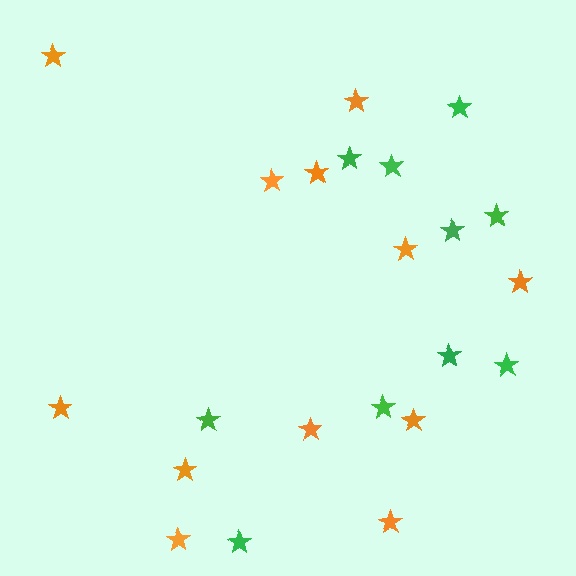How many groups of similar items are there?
There are 2 groups: one group of orange stars (12) and one group of green stars (10).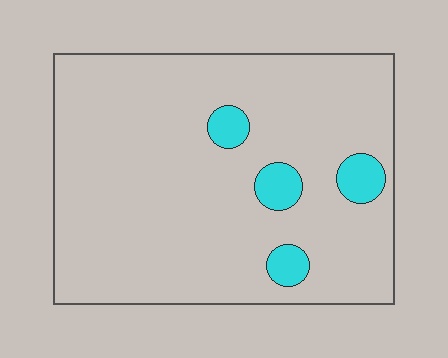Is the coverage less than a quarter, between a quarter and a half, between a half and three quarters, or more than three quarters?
Less than a quarter.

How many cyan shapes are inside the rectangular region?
4.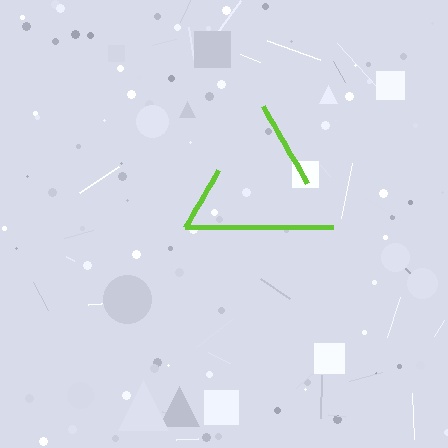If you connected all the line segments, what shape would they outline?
They would outline a triangle.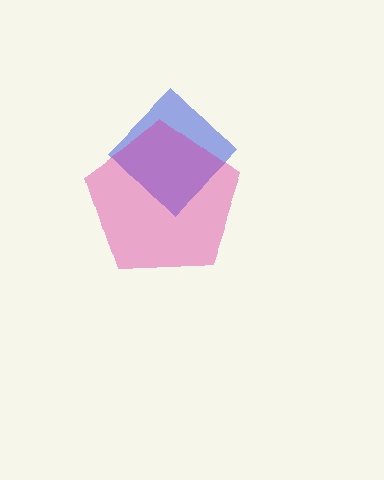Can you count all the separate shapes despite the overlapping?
Yes, there are 2 separate shapes.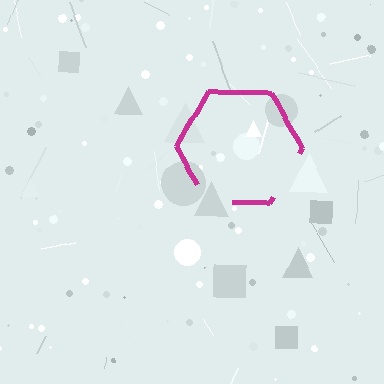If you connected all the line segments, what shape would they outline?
They would outline a hexagon.